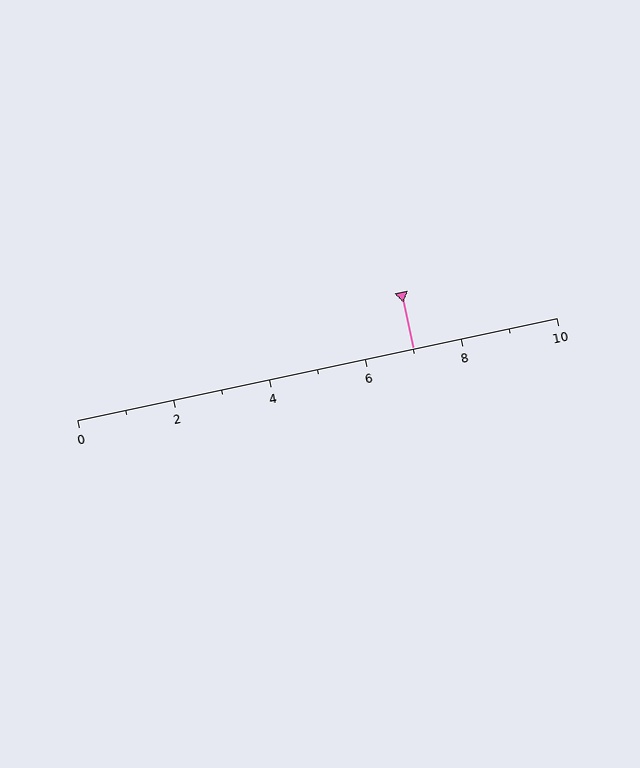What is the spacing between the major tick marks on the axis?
The major ticks are spaced 2 apart.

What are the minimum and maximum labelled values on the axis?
The axis runs from 0 to 10.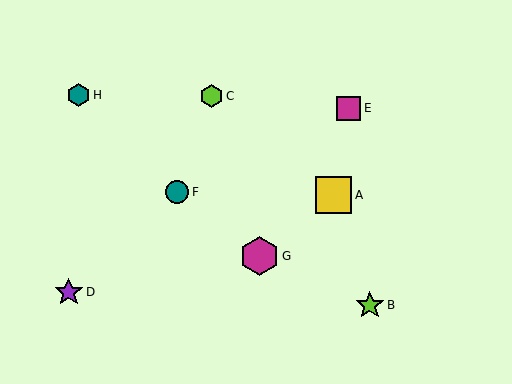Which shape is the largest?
The magenta hexagon (labeled G) is the largest.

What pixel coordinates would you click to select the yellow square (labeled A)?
Click at (334, 195) to select the yellow square A.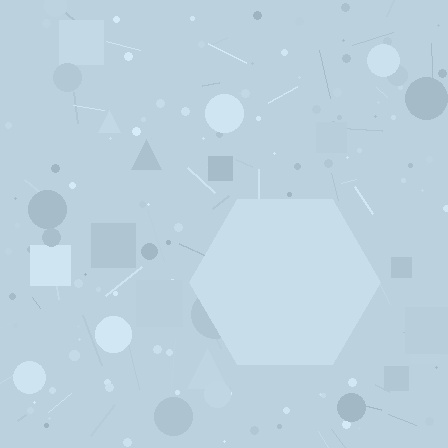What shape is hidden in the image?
A hexagon is hidden in the image.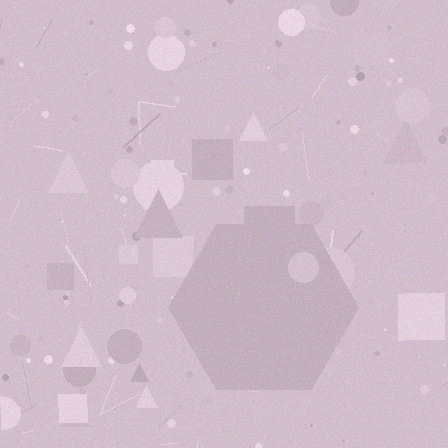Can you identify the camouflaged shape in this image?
The camouflaged shape is a hexagon.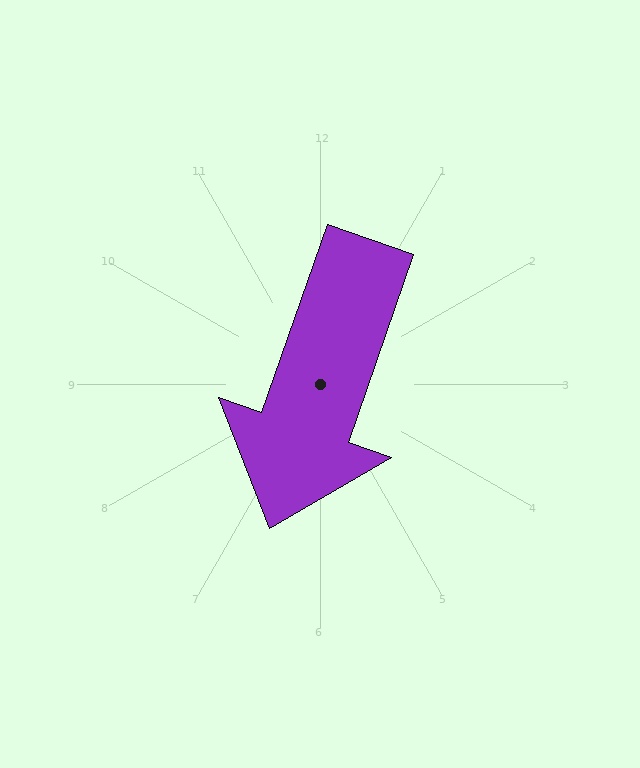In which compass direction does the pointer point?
South.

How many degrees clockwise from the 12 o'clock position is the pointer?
Approximately 199 degrees.